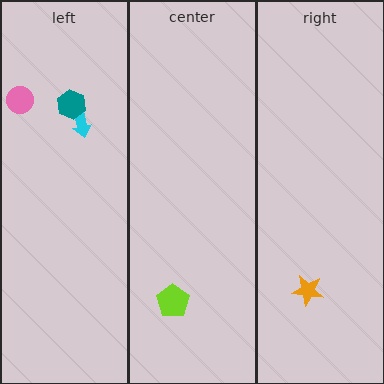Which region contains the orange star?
The right region.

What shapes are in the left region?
The cyan arrow, the teal hexagon, the pink circle.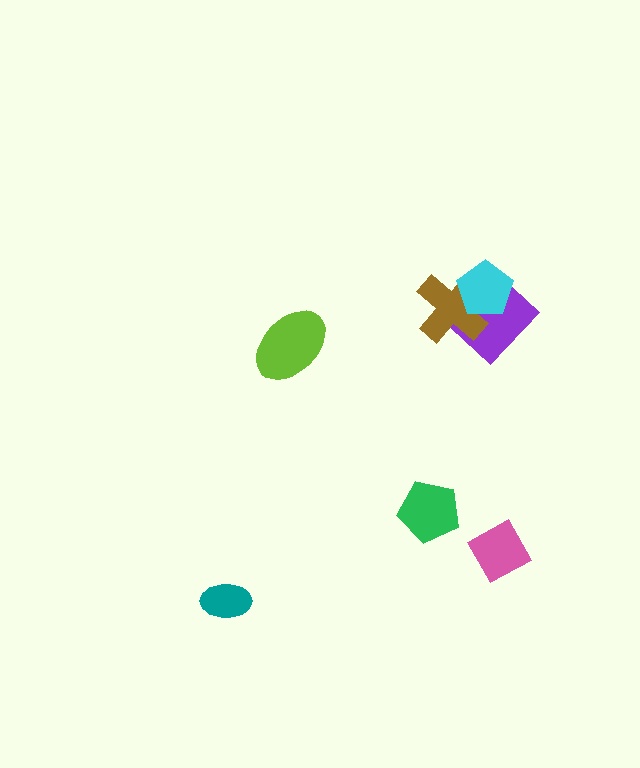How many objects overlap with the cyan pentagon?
2 objects overlap with the cyan pentagon.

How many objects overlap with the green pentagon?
0 objects overlap with the green pentagon.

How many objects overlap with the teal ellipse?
0 objects overlap with the teal ellipse.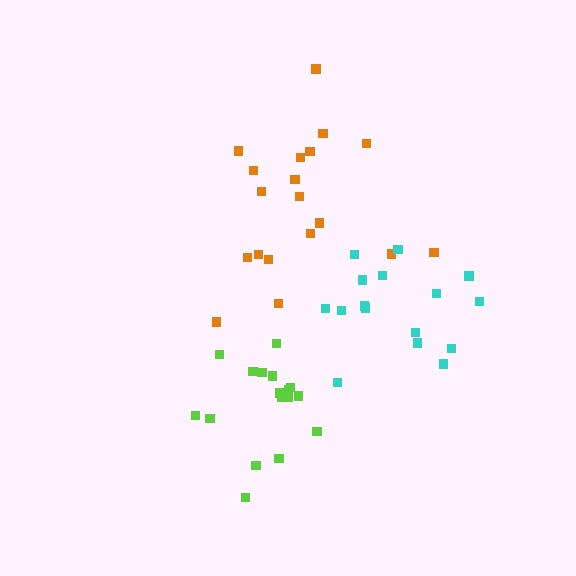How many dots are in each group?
Group 1: 19 dots, Group 2: 17 dots, Group 3: 16 dots (52 total).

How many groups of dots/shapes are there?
There are 3 groups.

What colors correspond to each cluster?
The clusters are colored: orange, lime, cyan.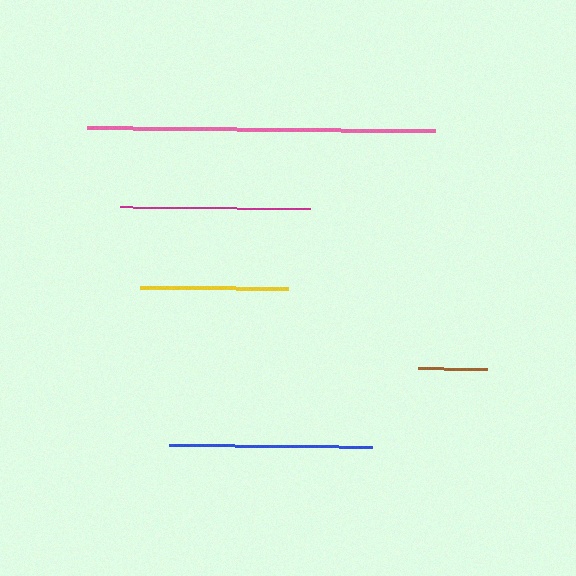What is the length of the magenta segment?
The magenta segment is approximately 190 pixels long.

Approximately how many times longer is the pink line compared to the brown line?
The pink line is approximately 5.1 times the length of the brown line.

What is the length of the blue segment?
The blue segment is approximately 203 pixels long.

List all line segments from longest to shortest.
From longest to shortest: pink, blue, magenta, yellow, brown.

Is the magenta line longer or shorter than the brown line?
The magenta line is longer than the brown line.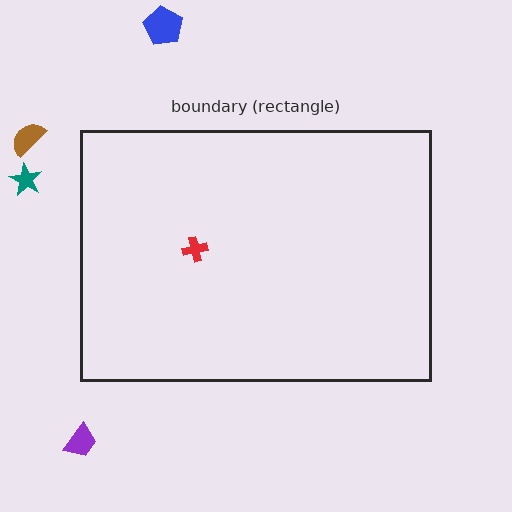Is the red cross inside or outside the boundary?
Inside.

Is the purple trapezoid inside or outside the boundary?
Outside.